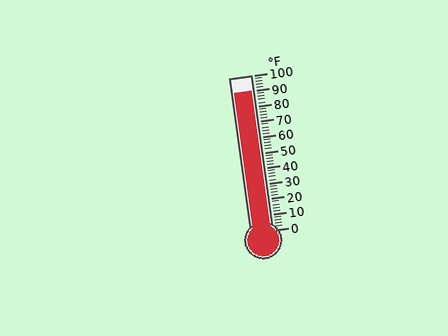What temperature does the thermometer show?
The thermometer shows approximately 90°F.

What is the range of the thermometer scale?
The thermometer scale ranges from 0°F to 100°F.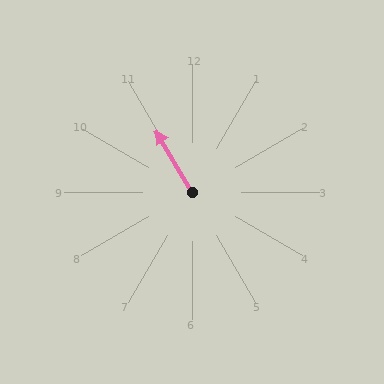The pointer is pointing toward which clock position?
Roughly 11 o'clock.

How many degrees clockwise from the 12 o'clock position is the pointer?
Approximately 330 degrees.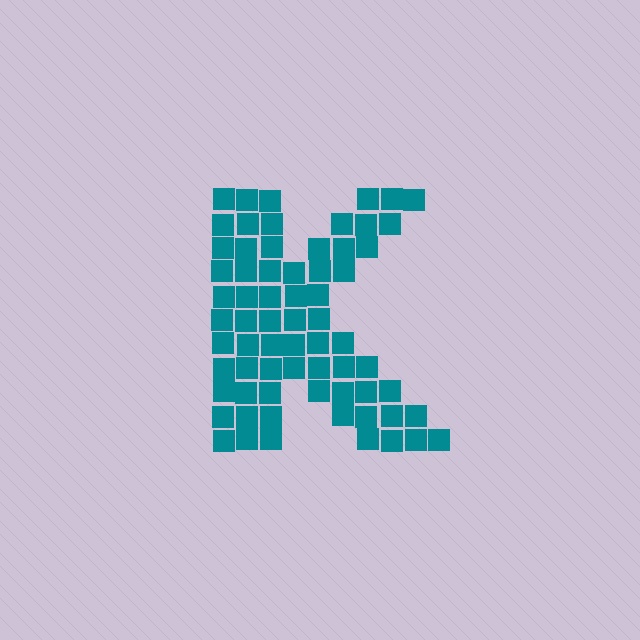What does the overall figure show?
The overall figure shows the letter K.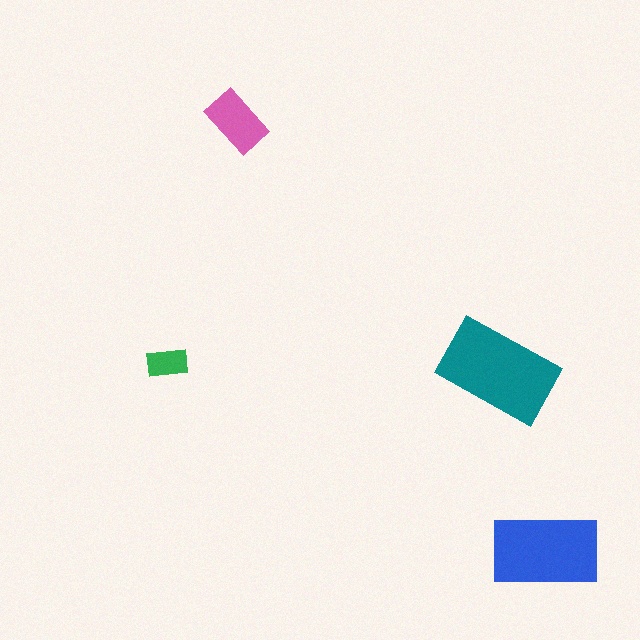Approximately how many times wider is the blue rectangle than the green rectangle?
About 2.5 times wider.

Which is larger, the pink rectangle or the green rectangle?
The pink one.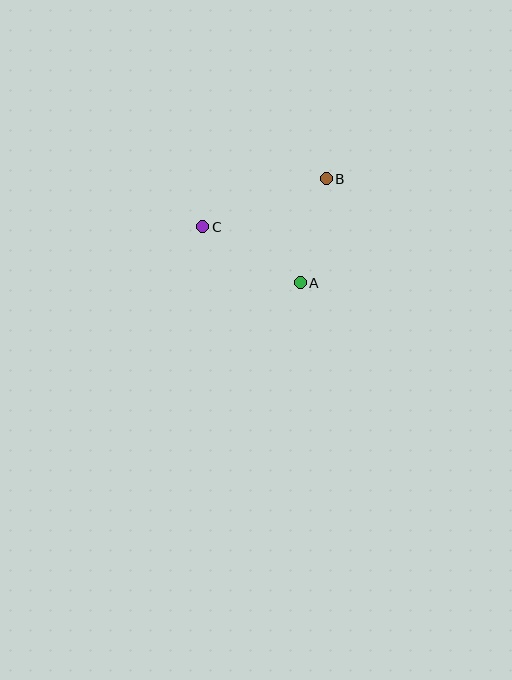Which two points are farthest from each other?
Points B and C are farthest from each other.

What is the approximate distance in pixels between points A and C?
The distance between A and C is approximately 112 pixels.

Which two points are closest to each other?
Points A and B are closest to each other.